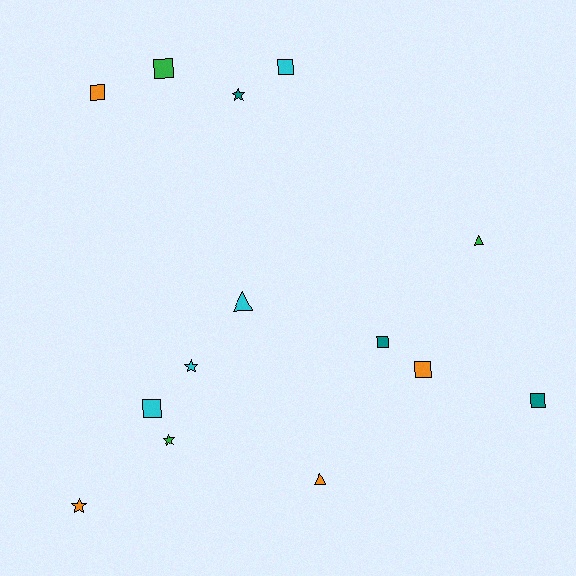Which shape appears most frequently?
Square, with 7 objects.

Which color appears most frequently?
Orange, with 4 objects.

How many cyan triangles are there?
There is 1 cyan triangle.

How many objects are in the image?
There are 14 objects.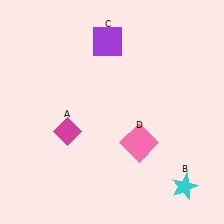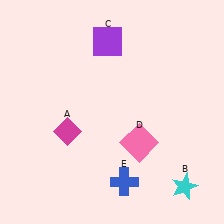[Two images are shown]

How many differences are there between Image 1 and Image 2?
There is 1 difference between the two images.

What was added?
A blue cross (E) was added in Image 2.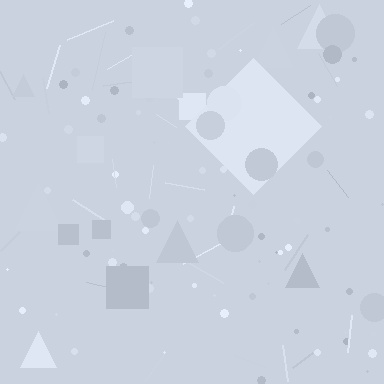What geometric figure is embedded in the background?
A diamond is embedded in the background.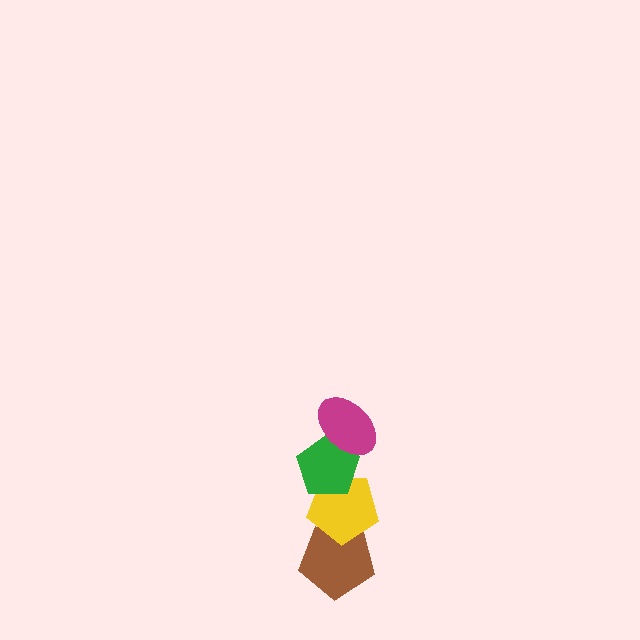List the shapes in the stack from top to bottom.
From top to bottom: the magenta ellipse, the green pentagon, the yellow pentagon, the brown pentagon.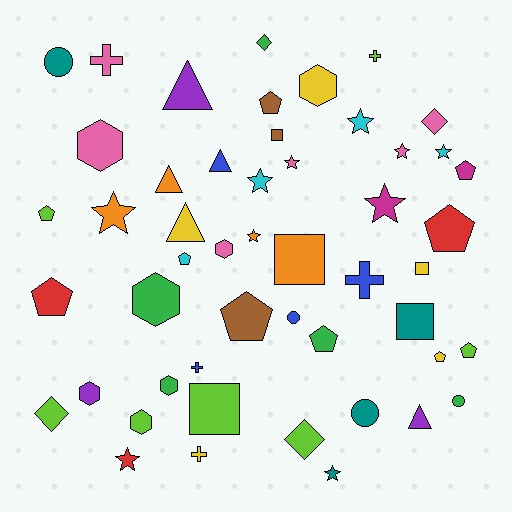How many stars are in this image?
There are 10 stars.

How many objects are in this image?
There are 50 objects.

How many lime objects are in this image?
There are 7 lime objects.